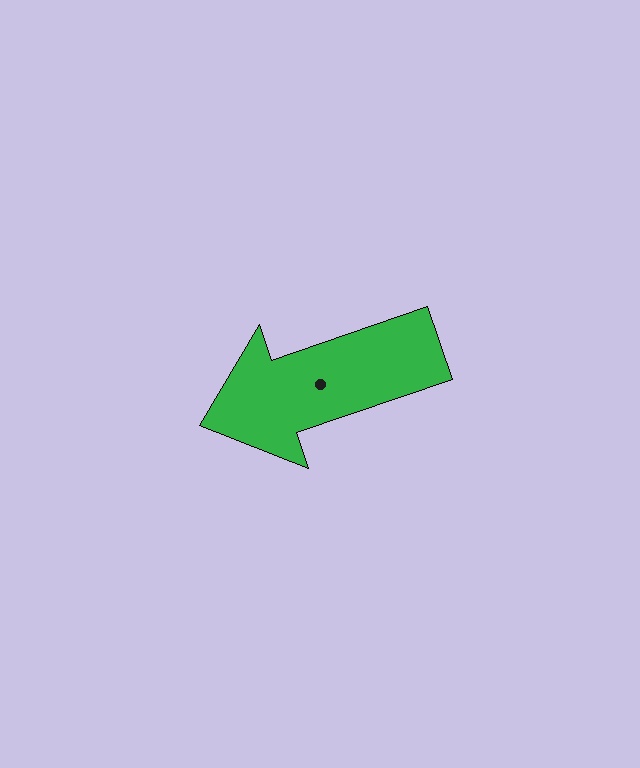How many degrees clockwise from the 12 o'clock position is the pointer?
Approximately 251 degrees.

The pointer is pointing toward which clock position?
Roughly 8 o'clock.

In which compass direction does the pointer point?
West.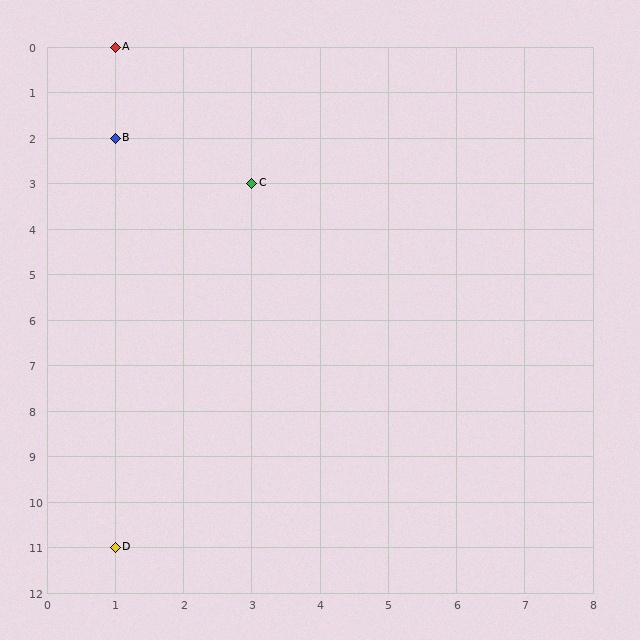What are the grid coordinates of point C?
Point C is at grid coordinates (3, 3).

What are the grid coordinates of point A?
Point A is at grid coordinates (1, 0).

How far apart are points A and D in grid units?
Points A and D are 11 rows apart.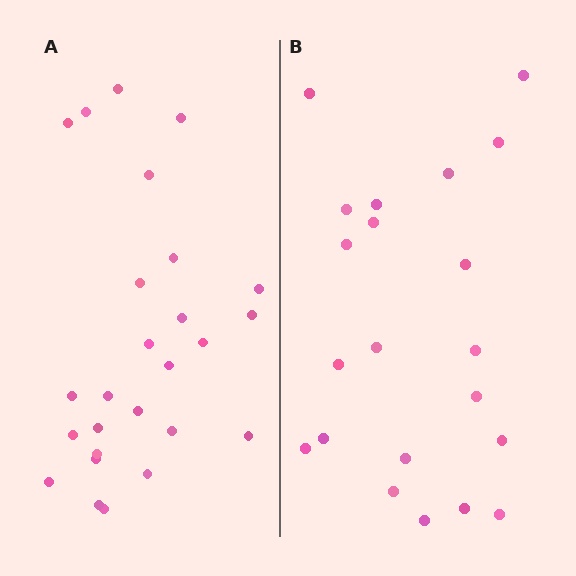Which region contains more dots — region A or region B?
Region A (the left region) has more dots.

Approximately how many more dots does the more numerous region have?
Region A has about 5 more dots than region B.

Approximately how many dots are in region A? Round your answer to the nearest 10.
About 30 dots. (The exact count is 26, which rounds to 30.)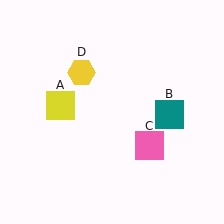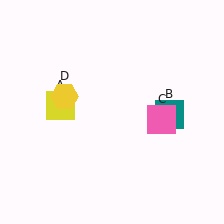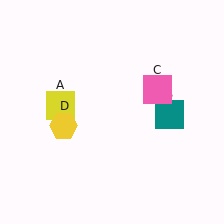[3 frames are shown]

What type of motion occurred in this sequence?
The pink square (object C), yellow hexagon (object D) rotated counterclockwise around the center of the scene.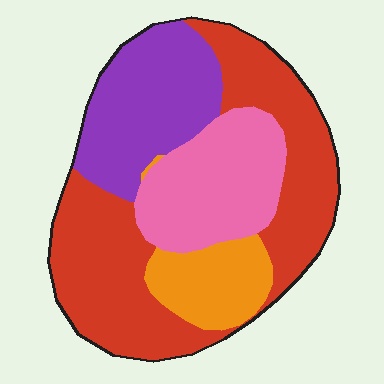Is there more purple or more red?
Red.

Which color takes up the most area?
Red, at roughly 45%.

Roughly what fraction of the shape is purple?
Purple takes up less than a quarter of the shape.